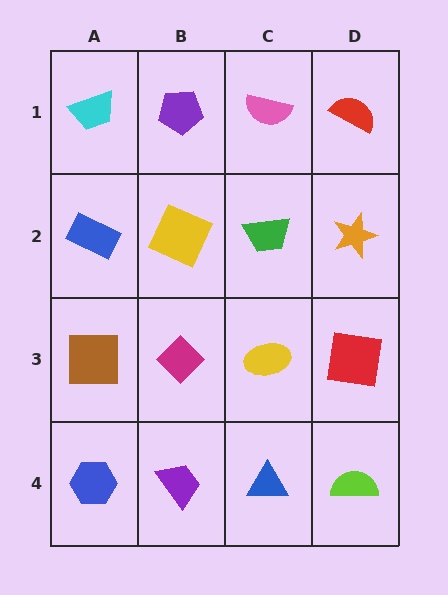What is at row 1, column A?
A cyan trapezoid.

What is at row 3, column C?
A yellow ellipse.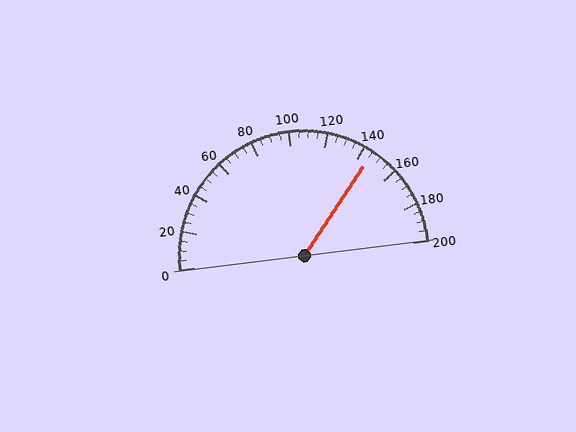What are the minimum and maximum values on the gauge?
The gauge ranges from 0 to 200.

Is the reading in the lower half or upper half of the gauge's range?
The reading is in the upper half of the range (0 to 200).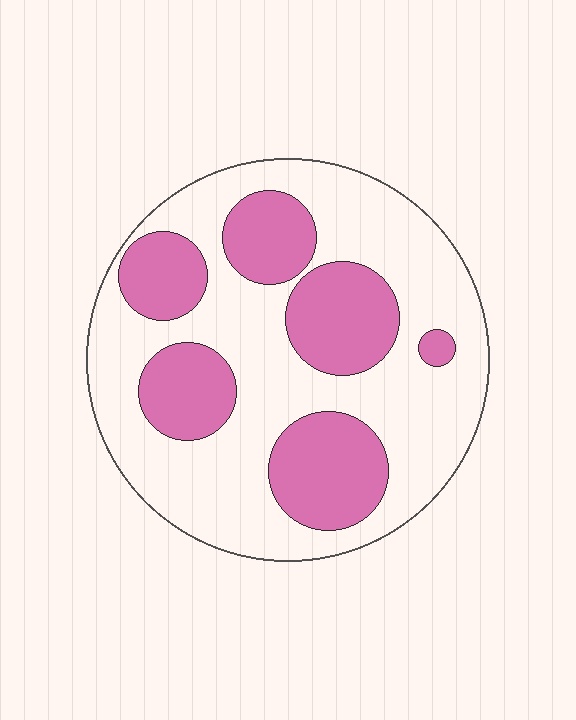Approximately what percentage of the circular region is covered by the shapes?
Approximately 35%.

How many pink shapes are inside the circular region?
6.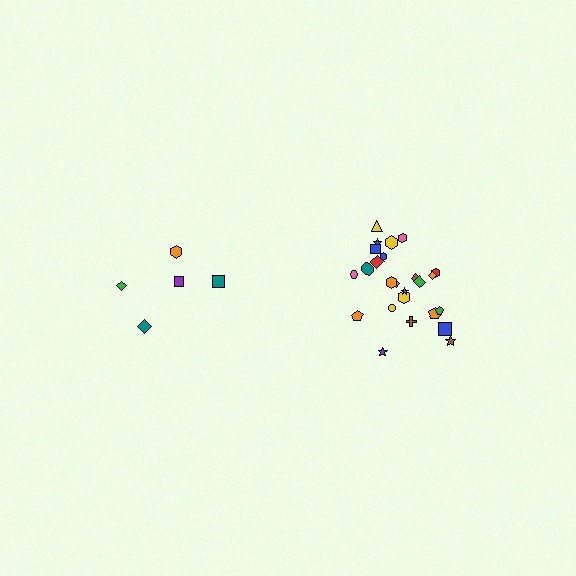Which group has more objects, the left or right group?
The right group.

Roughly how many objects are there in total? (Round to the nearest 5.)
Roughly 30 objects in total.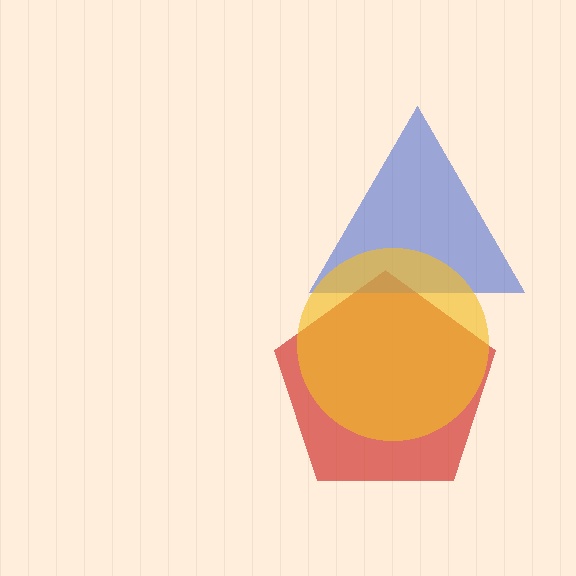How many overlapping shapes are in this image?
There are 3 overlapping shapes in the image.